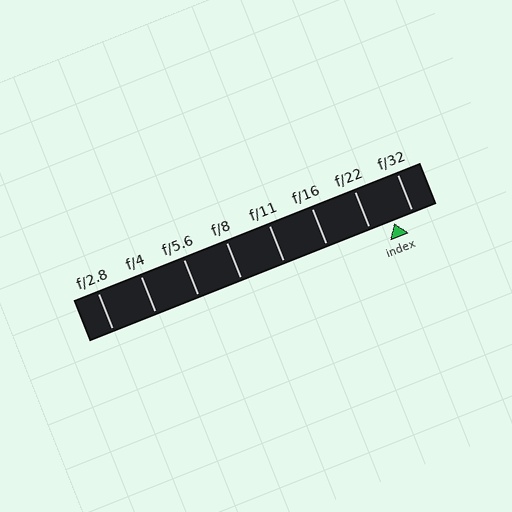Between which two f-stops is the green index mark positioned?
The index mark is between f/22 and f/32.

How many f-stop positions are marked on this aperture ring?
There are 8 f-stop positions marked.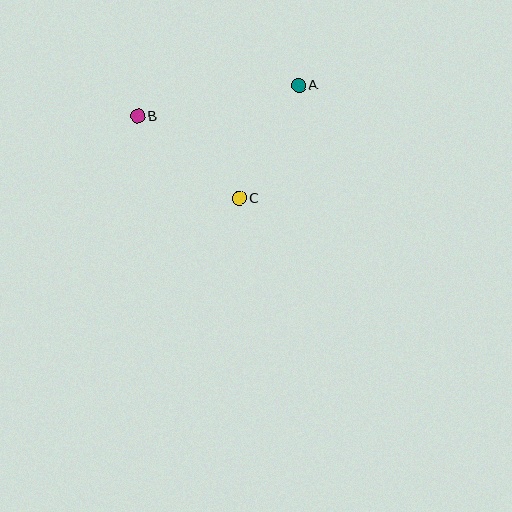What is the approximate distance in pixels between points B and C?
The distance between B and C is approximately 131 pixels.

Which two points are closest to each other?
Points A and C are closest to each other.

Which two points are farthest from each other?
Points A and B are farthest from each other.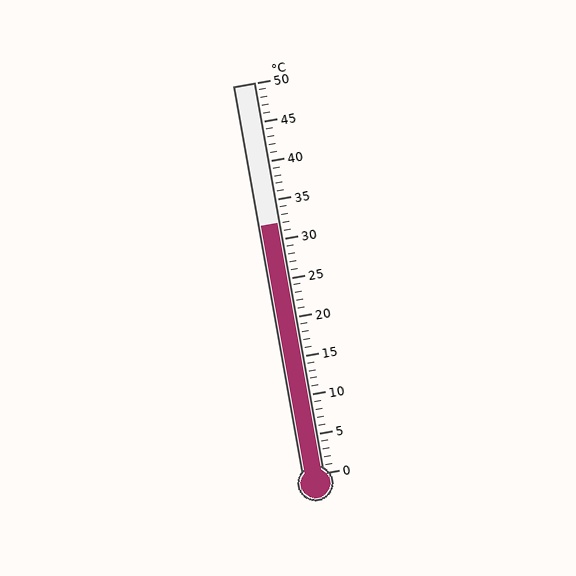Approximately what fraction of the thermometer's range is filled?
The thermometer is filled to approximately 65% of its range.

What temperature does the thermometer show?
The thermometer shows approximately 32°C.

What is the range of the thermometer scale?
The thermometer scale ranges from 0°C to 50°C.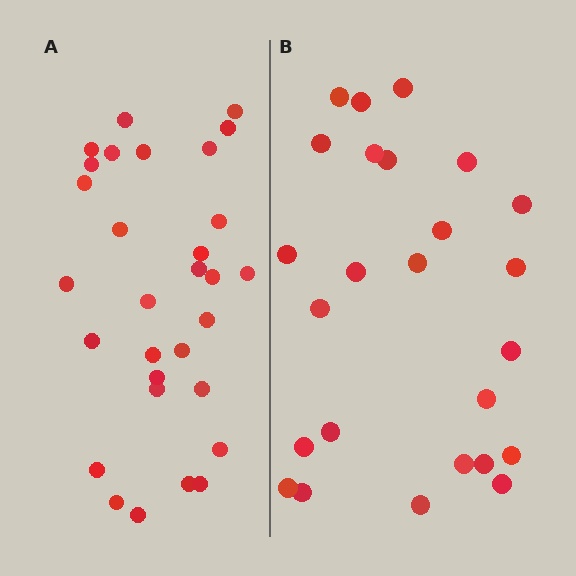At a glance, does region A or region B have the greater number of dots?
Region A (the left region) has more dots.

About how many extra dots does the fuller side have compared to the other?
Region A has about 5 more dots than region B.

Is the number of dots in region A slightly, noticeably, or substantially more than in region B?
Region A has only slightly more — the two regions are fairly close. The ratio is roughly 1.2 to 1.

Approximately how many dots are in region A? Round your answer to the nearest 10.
About 30 dots.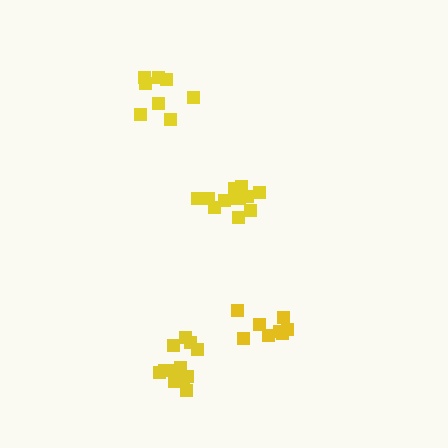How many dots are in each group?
Group 1: 12 dots, Group 2: 12 dots, Group 3: 8 dots, Group 4: 8 dots (40 total).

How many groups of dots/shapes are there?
There are 4 groups.